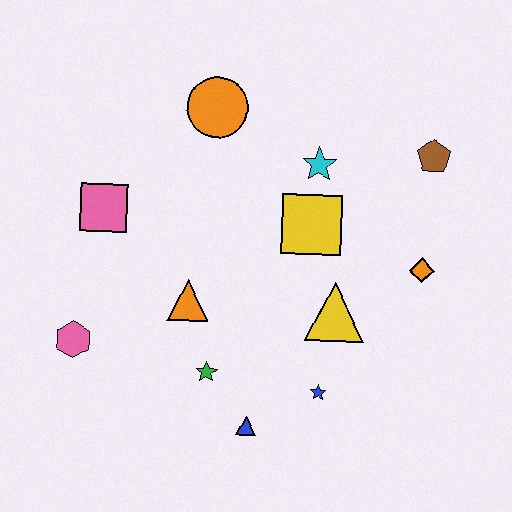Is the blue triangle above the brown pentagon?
No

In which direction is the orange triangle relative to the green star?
The orange triangle is above the green star.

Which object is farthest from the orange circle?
The blue triangle is farthest from the orange circle.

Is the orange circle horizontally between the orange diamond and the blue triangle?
No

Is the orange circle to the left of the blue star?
Yes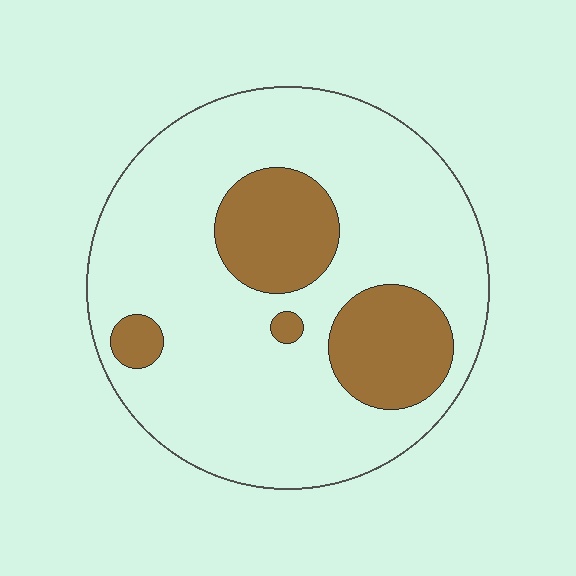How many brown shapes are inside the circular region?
4.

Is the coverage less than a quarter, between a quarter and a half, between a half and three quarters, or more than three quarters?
Less than a quarter.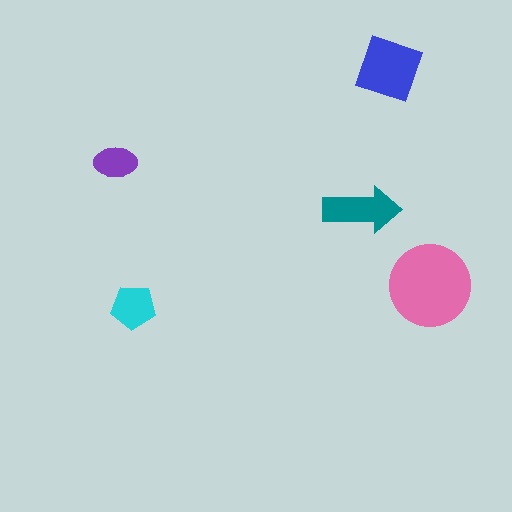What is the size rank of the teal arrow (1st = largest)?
3rd.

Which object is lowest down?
The cyan pentagon is bottommost.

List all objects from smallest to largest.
The purple ellipse, the cyan pentagon, the teal arrow, the blue square, the pink circle.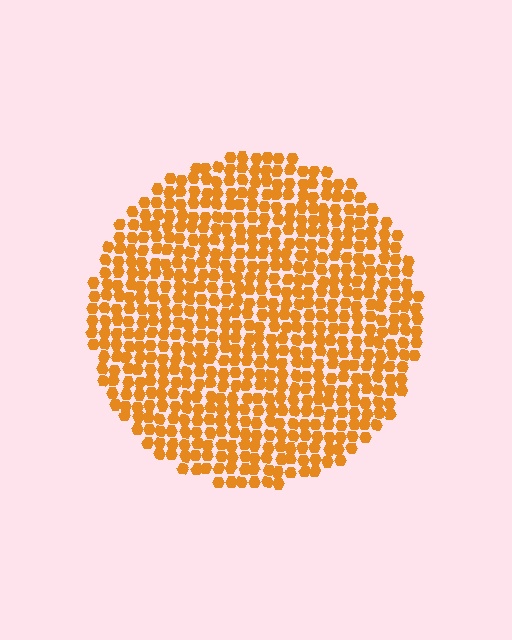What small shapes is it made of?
It is made of small hexagons.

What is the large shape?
The large shape is a circle.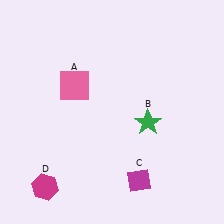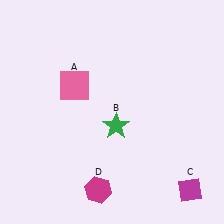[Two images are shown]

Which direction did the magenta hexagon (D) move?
The magenta hexagon (D) moved right.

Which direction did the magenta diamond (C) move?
The magenta diamond (C) moved right.